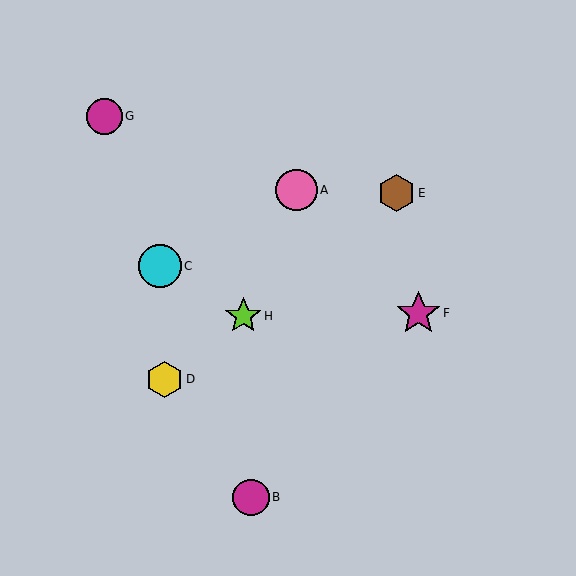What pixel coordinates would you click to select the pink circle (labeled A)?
Click at (297, 190) to select the pink circle A.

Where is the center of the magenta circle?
The center of the magenta circle is at (105, 116).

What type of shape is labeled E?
Shape E is a brown hexagon.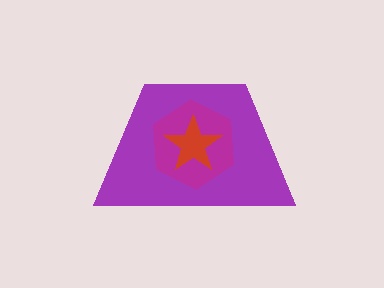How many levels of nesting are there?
3.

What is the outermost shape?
The purple trapezoid.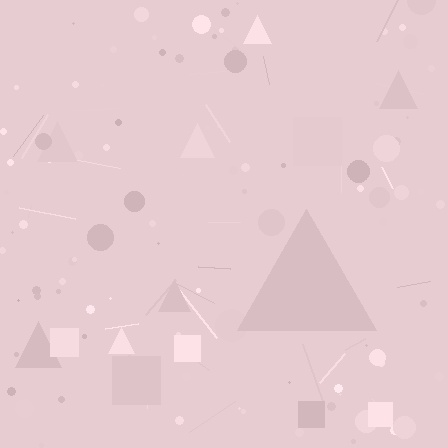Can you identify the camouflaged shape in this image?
The camouflaged shape is a triangle.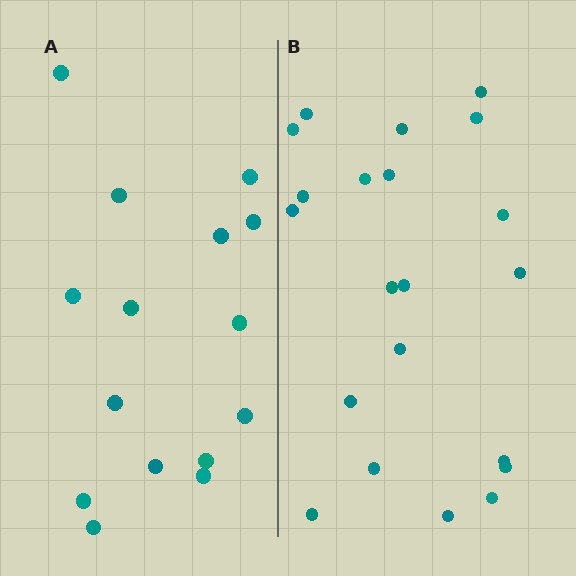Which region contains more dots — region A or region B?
Region B (the right region) has more dots.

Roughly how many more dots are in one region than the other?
Region B has about 6 more dots than region A.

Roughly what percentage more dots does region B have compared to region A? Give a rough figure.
About 40% more.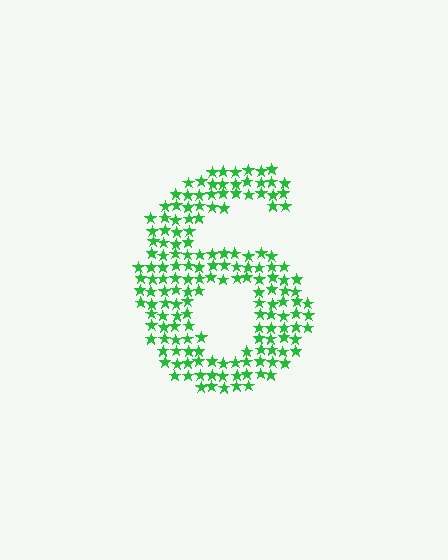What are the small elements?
The small elements are stars.